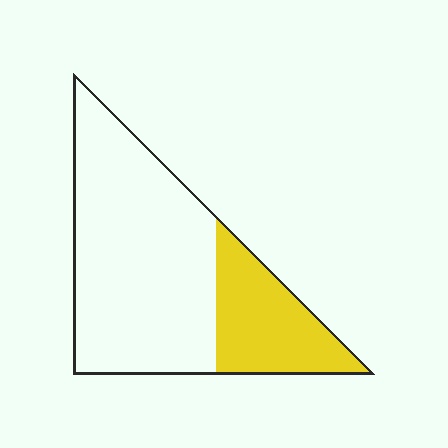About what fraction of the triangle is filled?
About one quarter (1/4).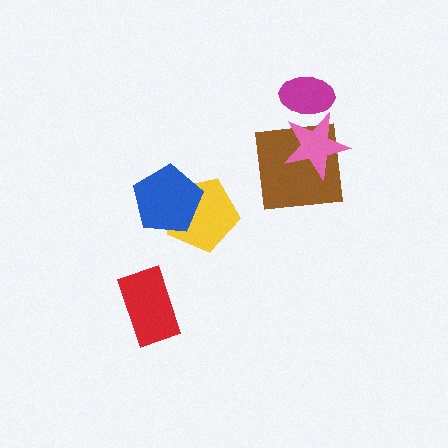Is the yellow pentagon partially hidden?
Yes, it is partially covered by another shape.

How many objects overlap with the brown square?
1 object overlaps with the brown square.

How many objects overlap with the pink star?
2 objects overlap with the pink star.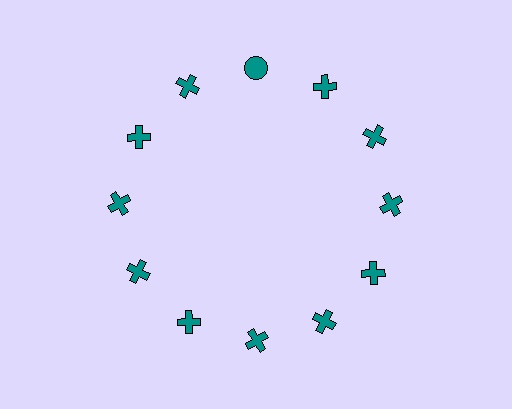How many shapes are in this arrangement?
There are 12 shapes arranged in a ring pattern.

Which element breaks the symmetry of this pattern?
The teal circle at roughly the 12 o'clock position breaks the symmetry. All other shapes are teal crosses.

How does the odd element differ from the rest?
It has a different shape: circle instead of cross.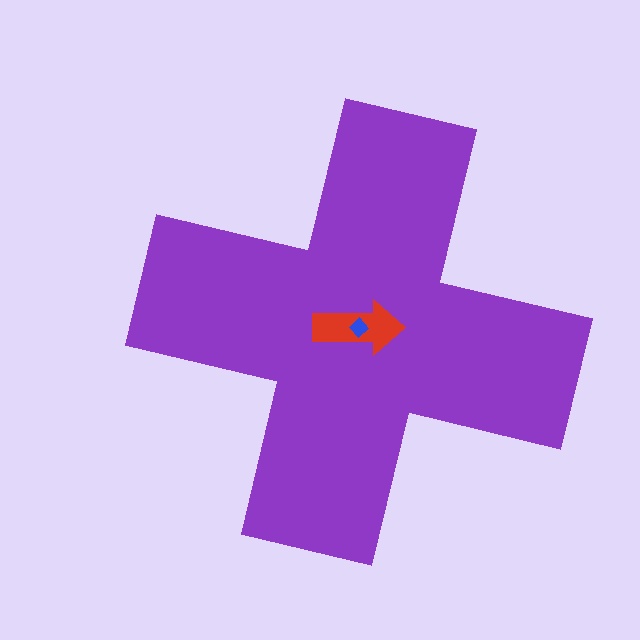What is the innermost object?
The blue diamond.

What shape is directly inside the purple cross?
The red arrow.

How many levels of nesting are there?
3.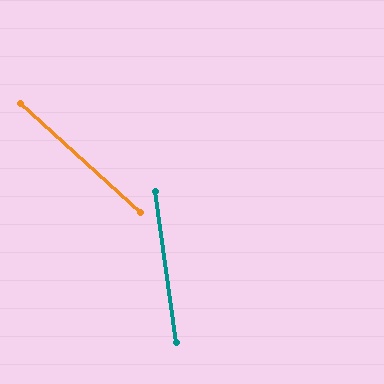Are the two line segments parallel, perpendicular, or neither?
Neither parallel nor perpendicular — they differ by about 40°.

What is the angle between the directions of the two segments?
Approximately 40 degrees.